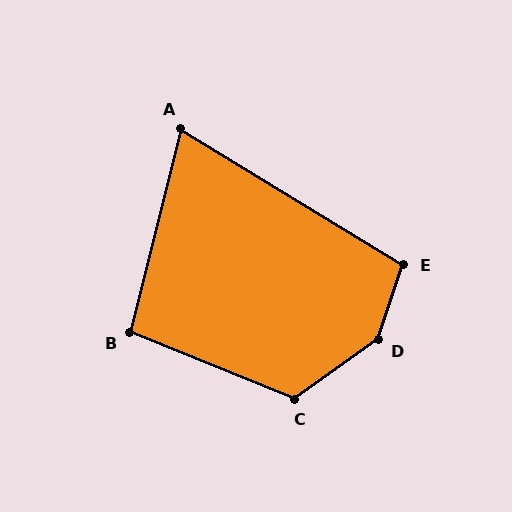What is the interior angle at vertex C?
Approximately 123 degrees (obtuse).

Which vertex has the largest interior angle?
D, at approximately 144 degrees.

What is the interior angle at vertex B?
Approximately 98 degrees (obtuse).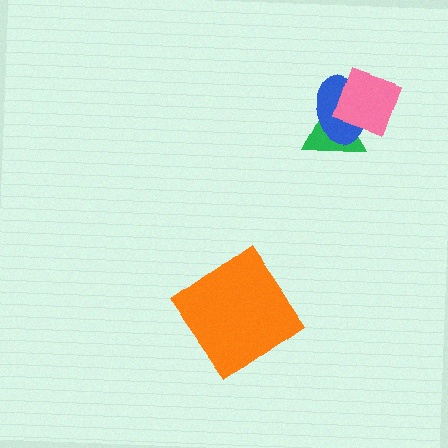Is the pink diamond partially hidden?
No, no other shape covers it.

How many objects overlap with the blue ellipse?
2 objects overlap with the blue ellipse.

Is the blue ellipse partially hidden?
Yes, it is partially covered by another shape.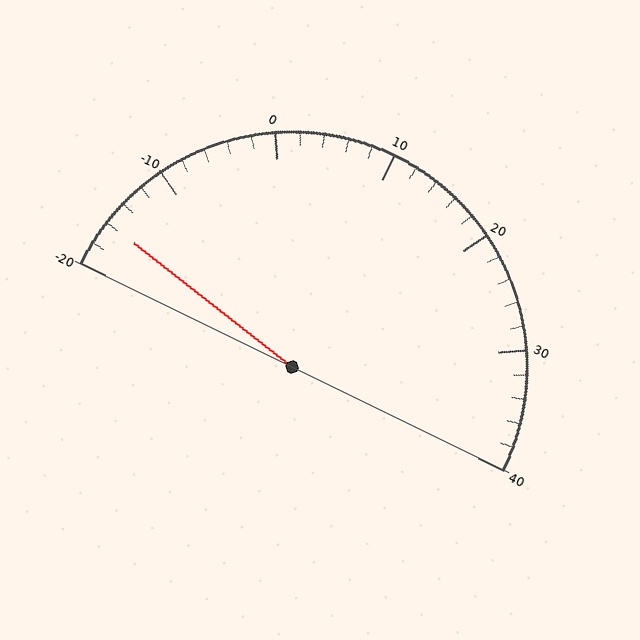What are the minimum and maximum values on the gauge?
The gauge ranges from -20 to 40.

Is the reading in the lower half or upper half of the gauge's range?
The reading is in the lower half of the range (-20 to 40).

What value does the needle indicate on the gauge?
The needle indicates approximately -16.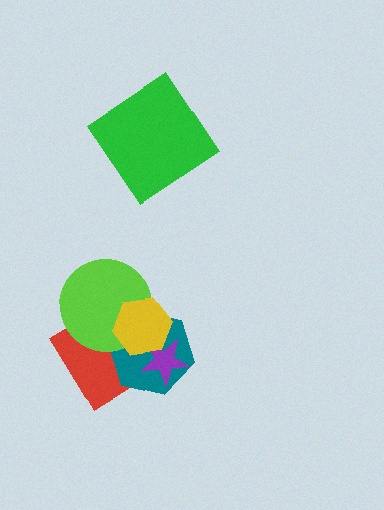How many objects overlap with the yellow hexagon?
4 objects overlap with the yellow hexagon.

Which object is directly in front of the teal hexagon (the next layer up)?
The purple star is directly in front of the teal hexagon.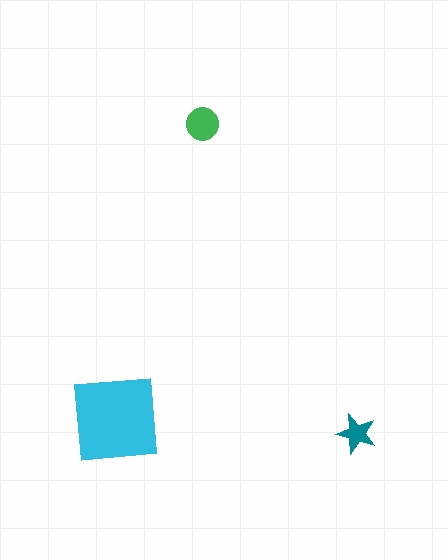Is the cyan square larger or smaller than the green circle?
Larger.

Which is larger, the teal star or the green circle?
The green circle.